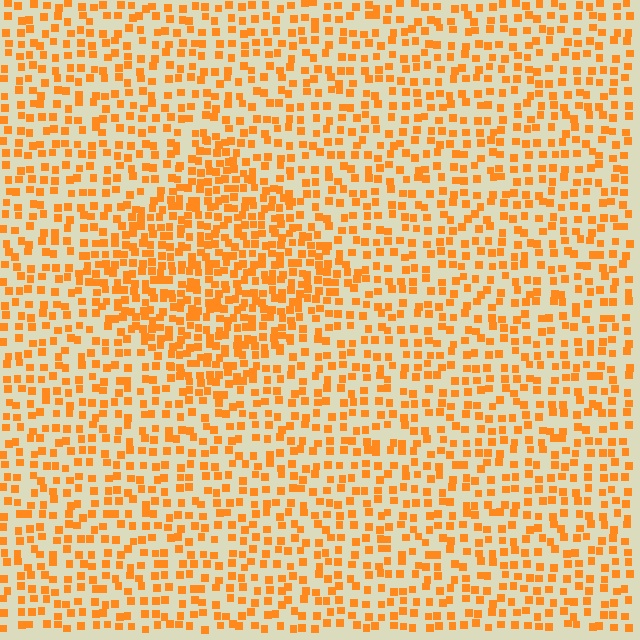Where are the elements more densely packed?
The elements are more densely packed inside the diamond boundary.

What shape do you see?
I see a diamond.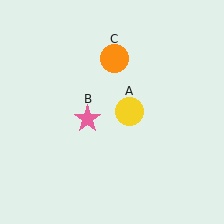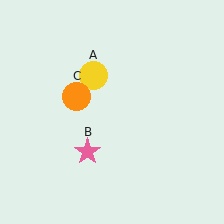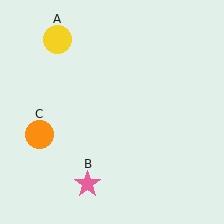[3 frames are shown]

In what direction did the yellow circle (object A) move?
The yellow circle (object A) moved up and to the left.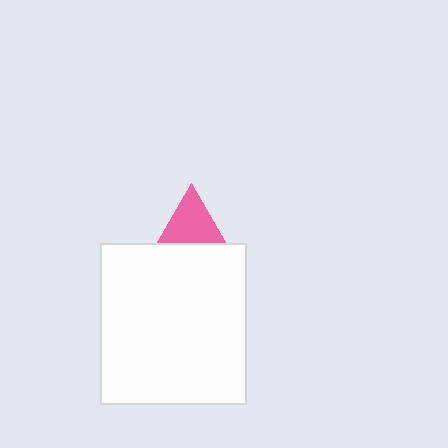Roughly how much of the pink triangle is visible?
About half of it is visible (roughly 51%).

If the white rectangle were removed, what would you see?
You would see the complete pink triangle.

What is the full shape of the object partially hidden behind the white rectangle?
The partially hidden object is a pink triangle.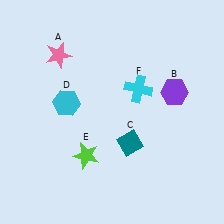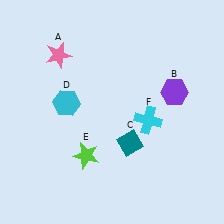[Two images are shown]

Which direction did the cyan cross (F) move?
The cyan cross (F) moved down.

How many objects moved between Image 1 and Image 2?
1 object moved between the two images.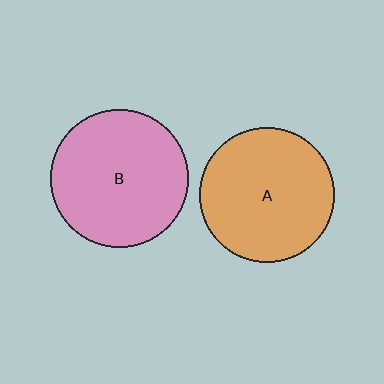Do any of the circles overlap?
No, none of the circles overlap.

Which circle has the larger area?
Circle B (pink).